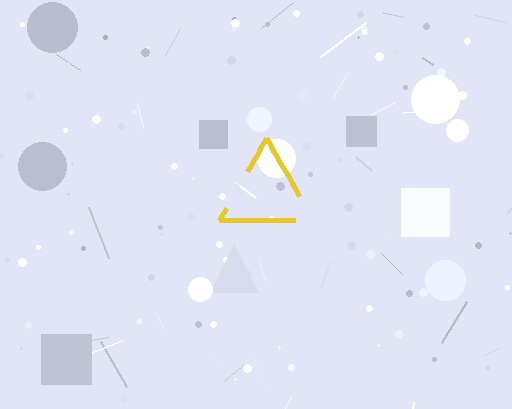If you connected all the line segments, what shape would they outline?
They would outline a triangle.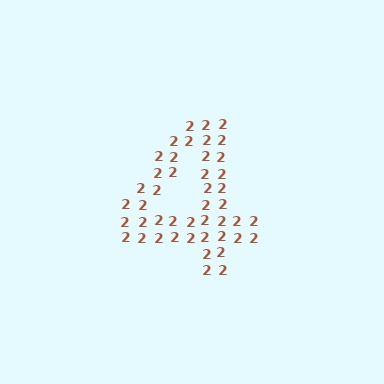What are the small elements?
The small elements are digit 2's.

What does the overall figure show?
The overall figure shows the digit 4.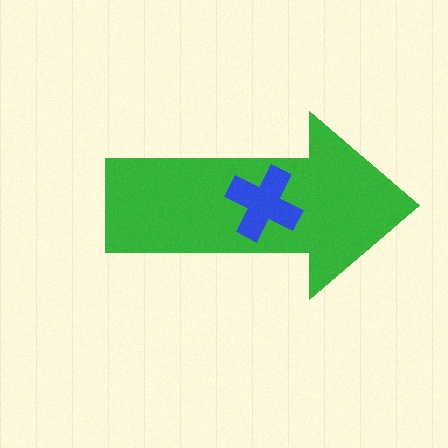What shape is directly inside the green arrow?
The blue cross.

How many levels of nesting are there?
2.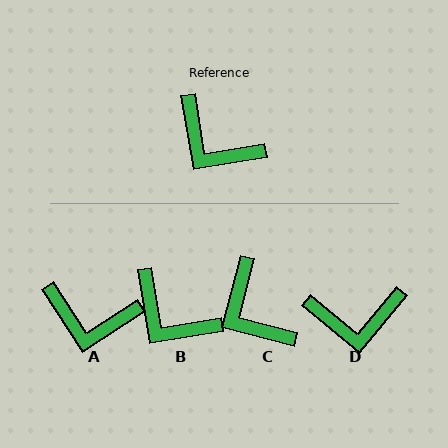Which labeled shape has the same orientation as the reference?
B.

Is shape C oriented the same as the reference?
No, it is off by about 24 degrees.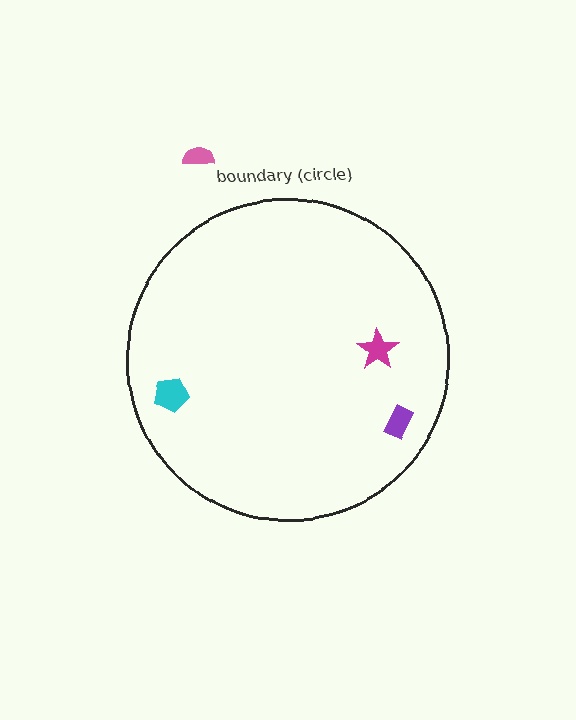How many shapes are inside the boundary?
3 inside, 1 outside.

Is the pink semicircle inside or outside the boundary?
Outside.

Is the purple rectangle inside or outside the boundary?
Inside.